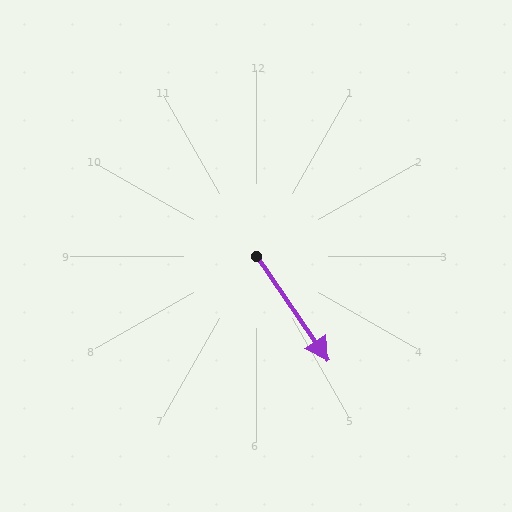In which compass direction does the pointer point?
Southeast.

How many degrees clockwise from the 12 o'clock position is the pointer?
Approximately 145 degrees.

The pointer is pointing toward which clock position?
Roughly 5 o'clock.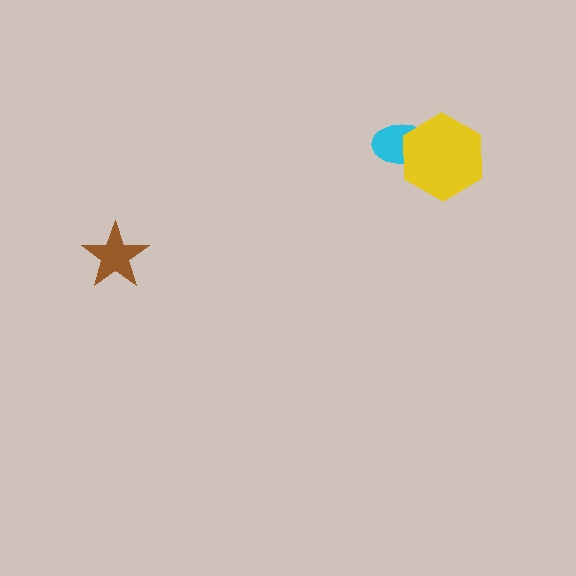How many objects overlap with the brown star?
0 objects overlap with the brown star.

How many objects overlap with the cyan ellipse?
1 object overlaps with the cyan ellipse.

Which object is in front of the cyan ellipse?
The yellow hexagon is in front of the cyan ellipse.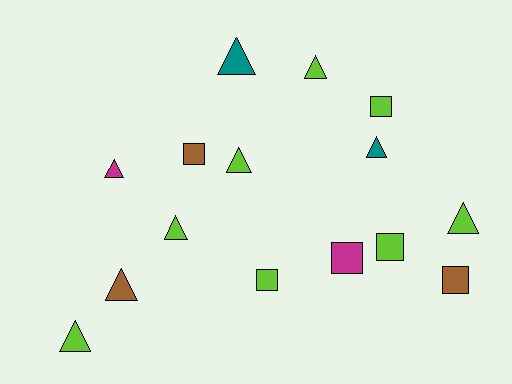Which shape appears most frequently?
Triangle, with 9 objects.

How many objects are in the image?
There are 15 objects.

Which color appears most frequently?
Lime, with 8 objects.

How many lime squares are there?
There are 3 lime squares.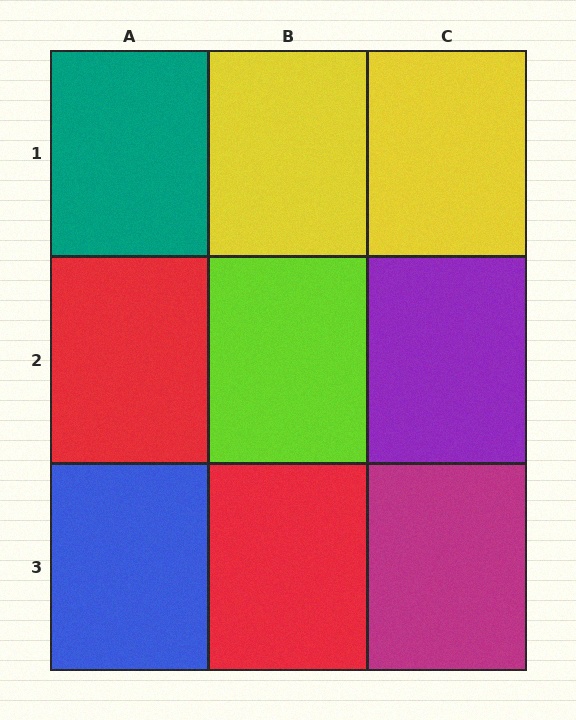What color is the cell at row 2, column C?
Purple.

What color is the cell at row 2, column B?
Lime.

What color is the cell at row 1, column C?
Yellow.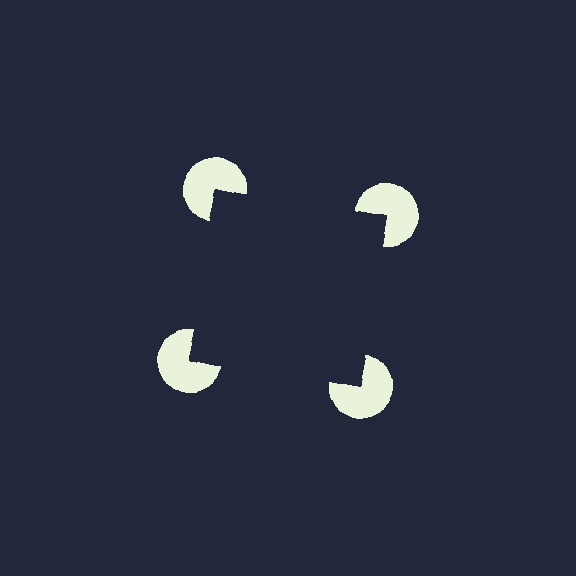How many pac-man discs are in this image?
There are 4 — one at each vertex of the illusory square.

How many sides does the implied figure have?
4 sides.